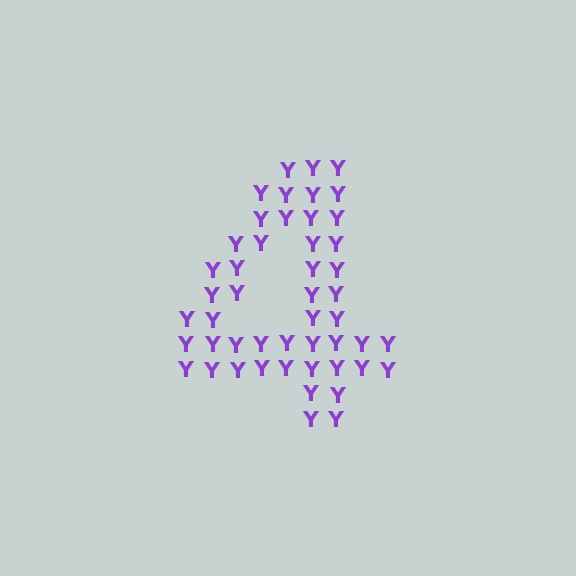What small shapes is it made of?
It is made of small letter Y's.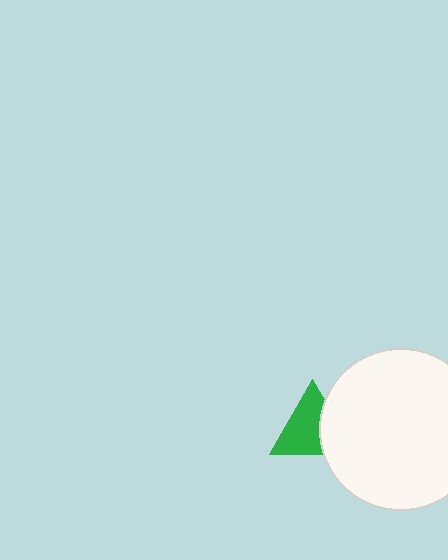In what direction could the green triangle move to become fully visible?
The green triangle could move left. That would shift it out from behind the white circle entirely.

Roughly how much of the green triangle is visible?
Most of it is visible (roughly 67%).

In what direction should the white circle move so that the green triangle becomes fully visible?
The white circle should move right. That is the shortest direction to clear the overlap and leave the green triangle fully visible.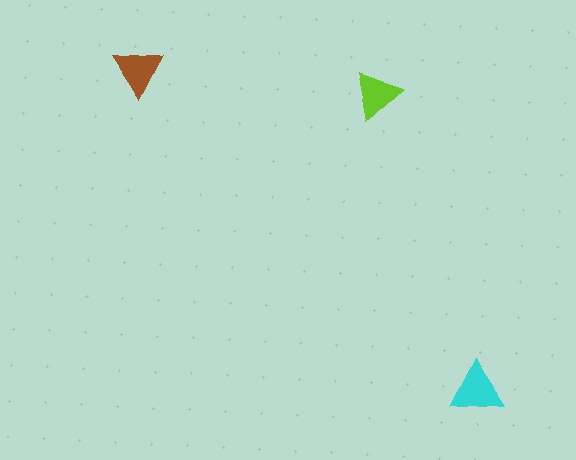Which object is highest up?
The brown triangle is topmost.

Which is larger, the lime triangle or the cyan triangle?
The cyan one.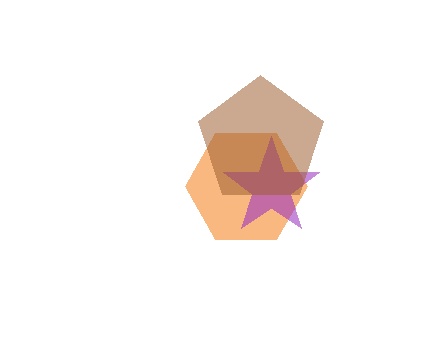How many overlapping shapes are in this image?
There are 3 overlapping shapes in the image.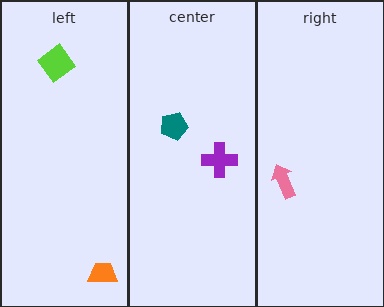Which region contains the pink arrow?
The right region.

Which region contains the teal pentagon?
The center region.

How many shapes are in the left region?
2.